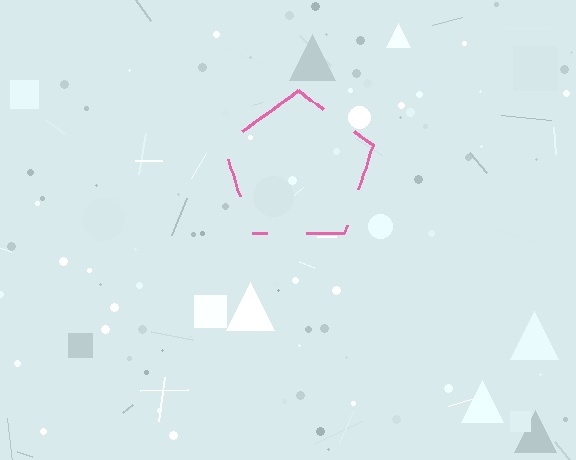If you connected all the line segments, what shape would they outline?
They would outline a pentagon.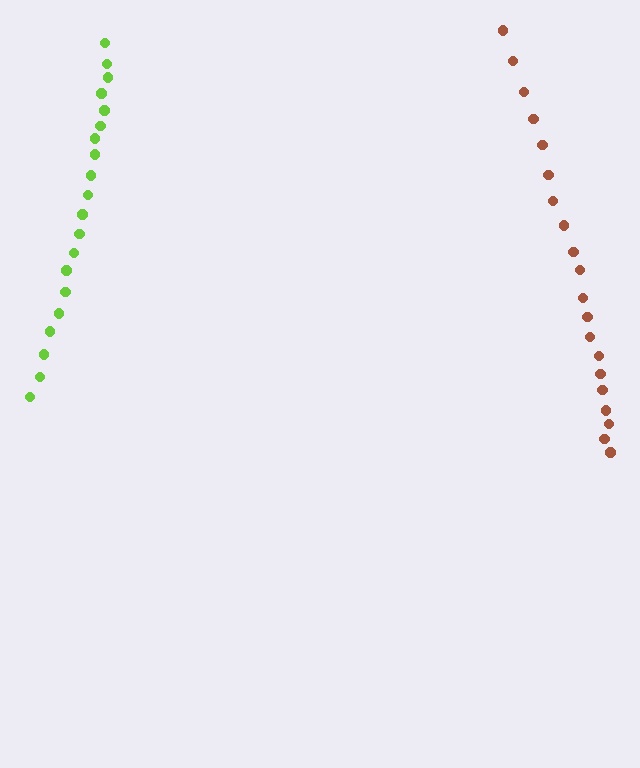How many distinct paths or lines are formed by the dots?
There are 2 distinct paths.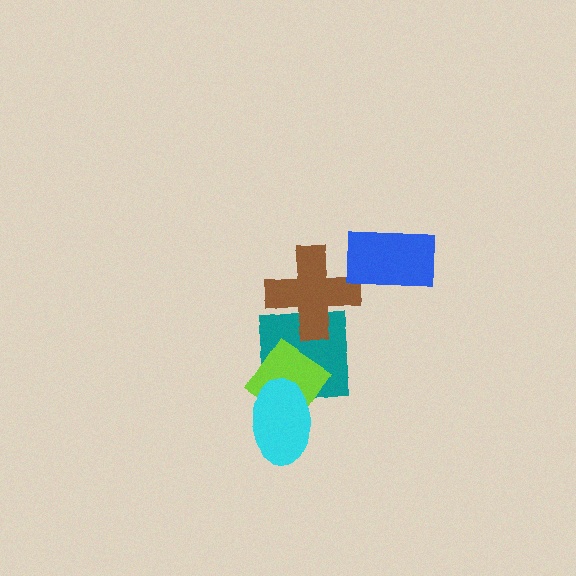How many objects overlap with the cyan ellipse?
2 objects overlap with the cyan ellipse.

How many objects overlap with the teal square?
3 objects overlap with the teal square.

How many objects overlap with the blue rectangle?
0 objects overlap with the blue rectangle.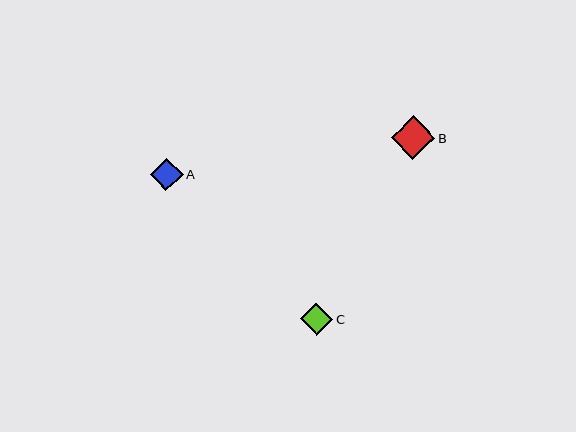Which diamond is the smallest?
Diamond C is the smallest with a size of approximately 32 pixels.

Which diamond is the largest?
Diamond B is the largest with a size of approximately 43 pixels.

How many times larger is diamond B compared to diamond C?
Diamond B is approximately 1.3 times the size of diamond C.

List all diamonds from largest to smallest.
From largest to smallest: B, A, C.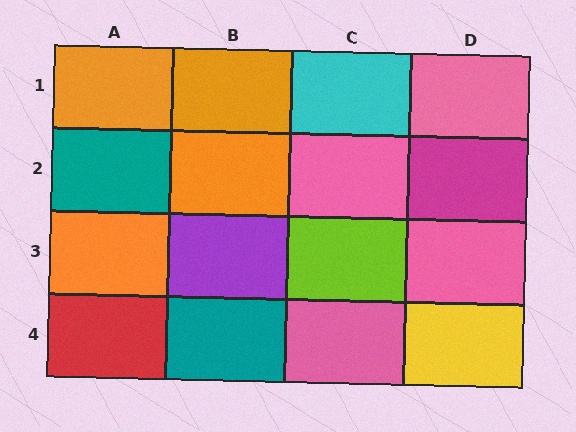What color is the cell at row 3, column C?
Lime.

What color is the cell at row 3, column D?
Pink.